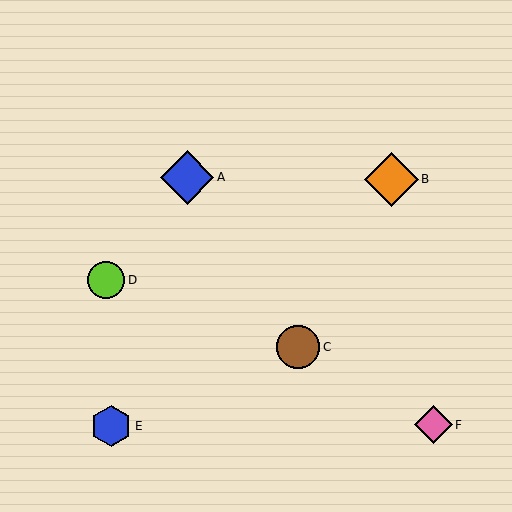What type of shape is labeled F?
Shape F is a pink diamond.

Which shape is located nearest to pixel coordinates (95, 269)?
The lime circle (labeled D) at (106, 280) is nearest to that location.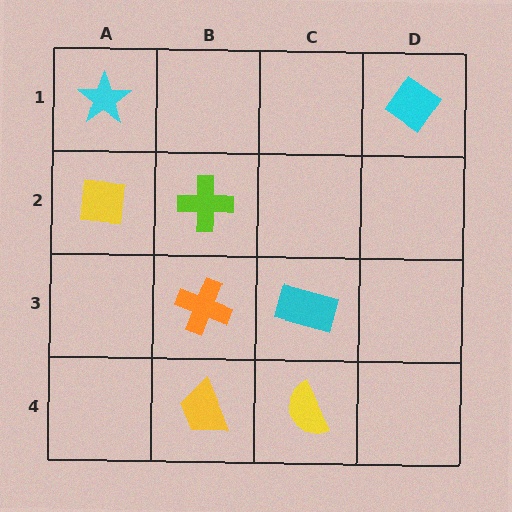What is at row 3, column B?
An orange cross.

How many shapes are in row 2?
2 shapes.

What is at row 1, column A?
A cyan star.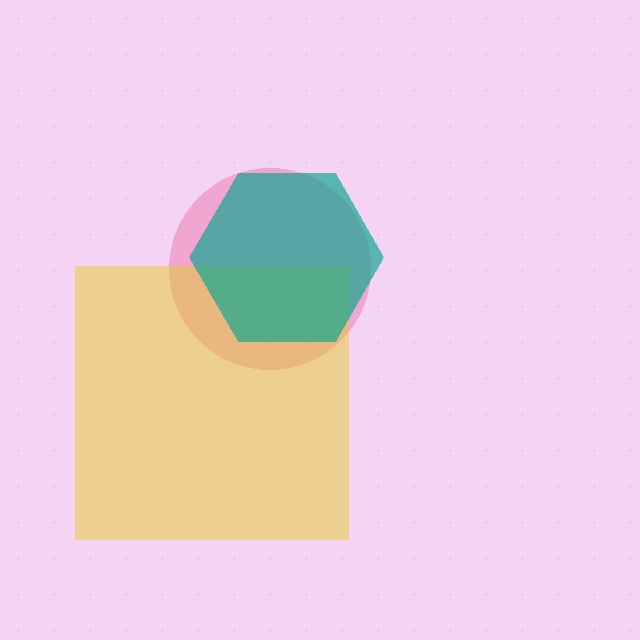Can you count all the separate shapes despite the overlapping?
Yes, there are 3 separate shapes.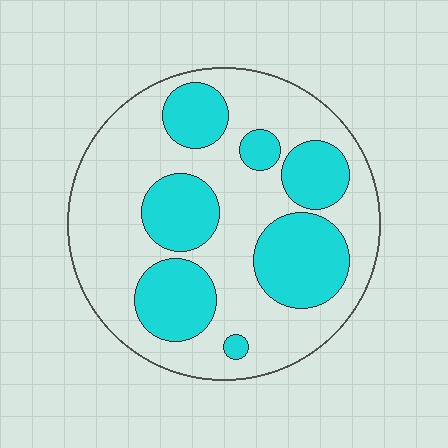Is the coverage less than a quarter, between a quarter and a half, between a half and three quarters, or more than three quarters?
Between a quarter and a half.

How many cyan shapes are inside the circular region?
7.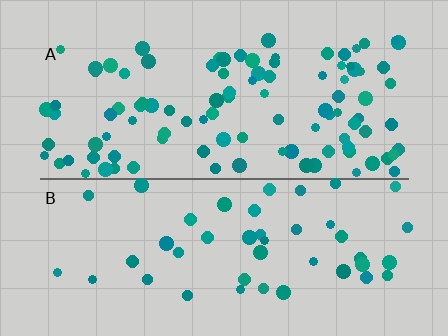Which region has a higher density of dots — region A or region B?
A (the top).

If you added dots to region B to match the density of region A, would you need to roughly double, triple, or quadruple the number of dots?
Approximately double.